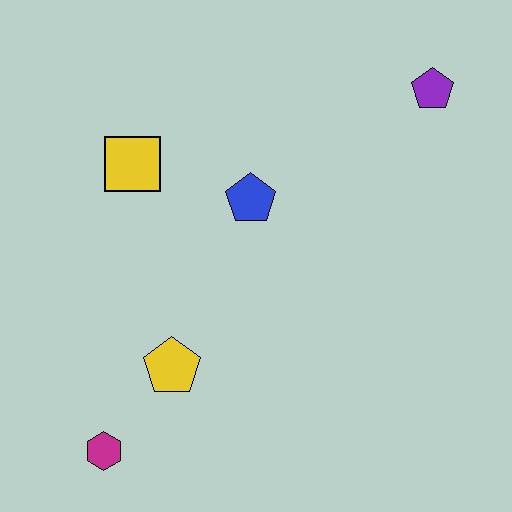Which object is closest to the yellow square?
The blue pentagon is closest to the yellow square.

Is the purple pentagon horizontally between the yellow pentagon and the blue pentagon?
No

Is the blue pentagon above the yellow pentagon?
Yes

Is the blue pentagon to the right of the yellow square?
Yes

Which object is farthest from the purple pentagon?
The magenta hexagon is farthest from the purple pentagon.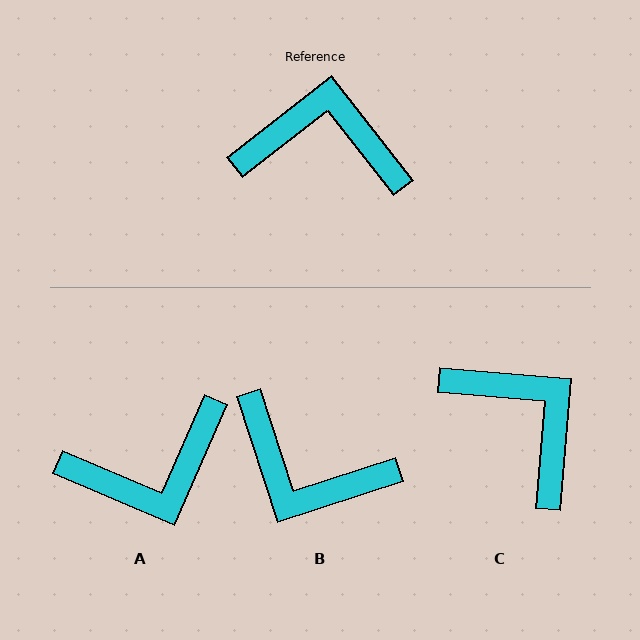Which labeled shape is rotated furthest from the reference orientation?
B, about 160 degrees away.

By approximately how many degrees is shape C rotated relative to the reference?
Approximately 43 degrees clockwise.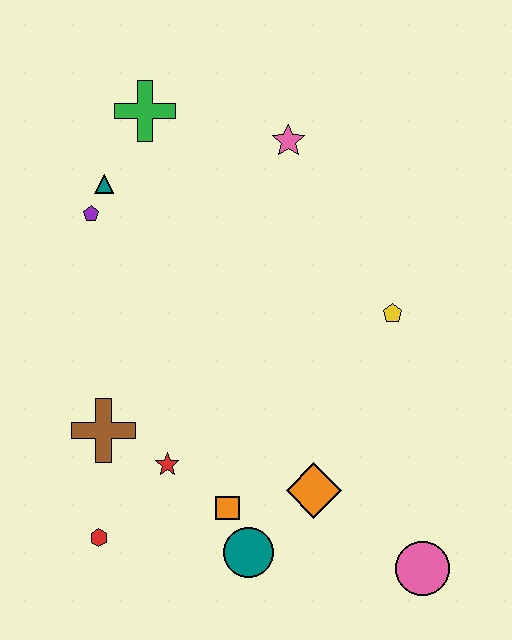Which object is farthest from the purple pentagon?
The pink circle is farthest from the purple pentagon.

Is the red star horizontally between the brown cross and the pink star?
Yes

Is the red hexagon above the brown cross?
No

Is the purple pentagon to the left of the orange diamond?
Yes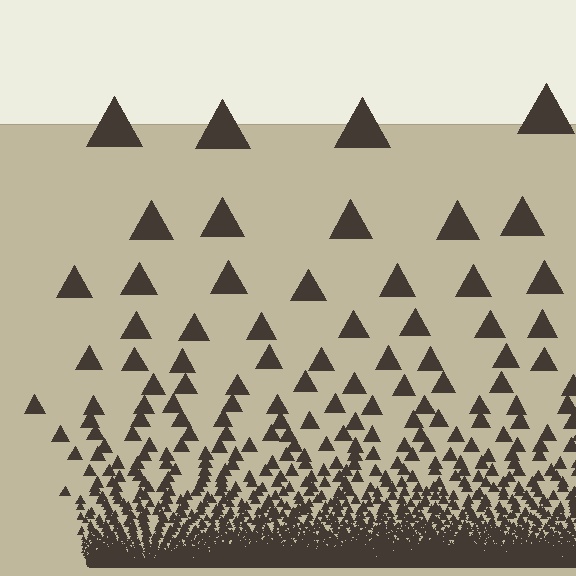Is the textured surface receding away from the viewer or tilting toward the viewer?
The surface appears to tilt toward the viewer. Texture elements get larger and sparser toward the top.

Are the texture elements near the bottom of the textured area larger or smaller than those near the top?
Smaller. The gradient is inverted — elements near the bottom are smaller and denser.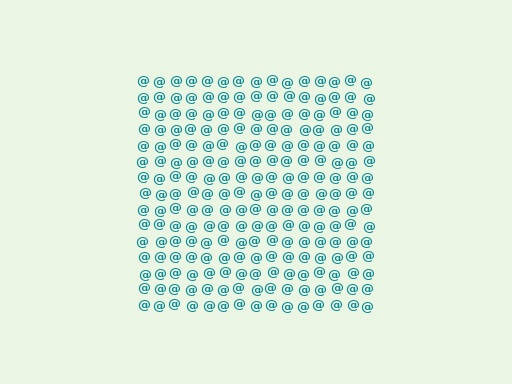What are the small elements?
The small elements are at signs.